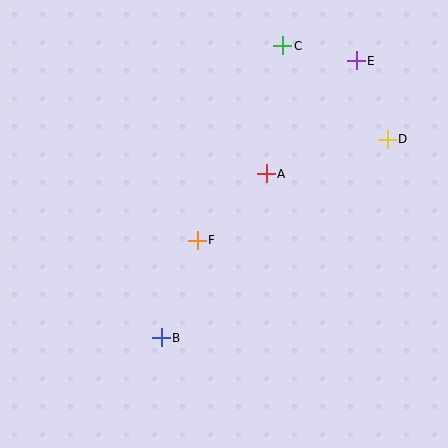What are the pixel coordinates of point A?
Point A is at (266, 174).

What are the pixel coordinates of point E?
Point E is at (356, 61).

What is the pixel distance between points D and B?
The distance between D and B is 300 pixels.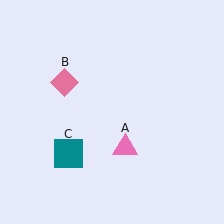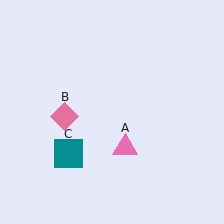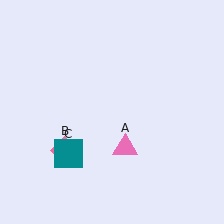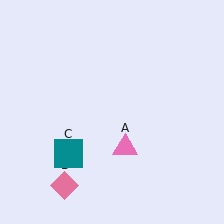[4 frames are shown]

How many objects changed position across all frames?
1 object changed position: pink diamond (object B).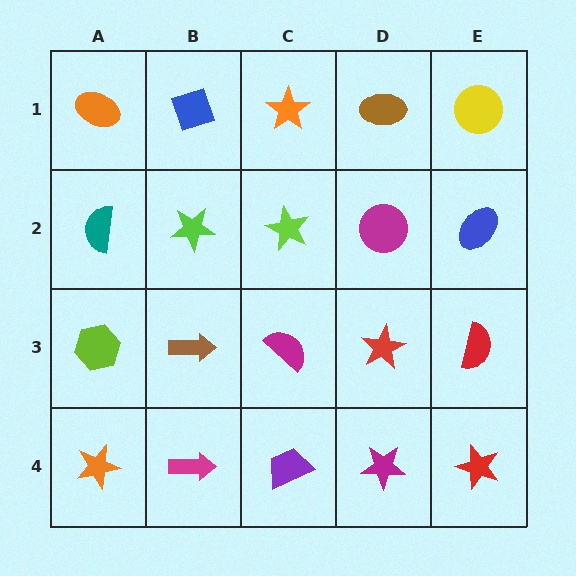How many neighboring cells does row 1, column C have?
3.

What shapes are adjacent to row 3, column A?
A teal semicircle (row 2, column A), an orange star (row 4, column A), a brown arrow (row 3, column B).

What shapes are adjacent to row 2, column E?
A yellow circle (row 1, column E), a red semicircle (row 3, column E), a magenta circle (row 2, column D).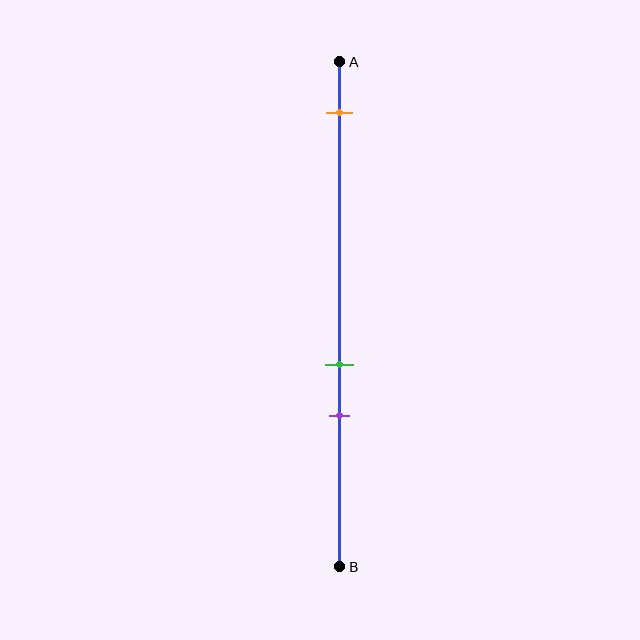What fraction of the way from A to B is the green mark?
The green mark is approximately 60% (0.6) of the way from A to B.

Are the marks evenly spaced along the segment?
No, the marks are not evenly spaced.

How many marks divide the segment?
There are 3 marks dividing the segment.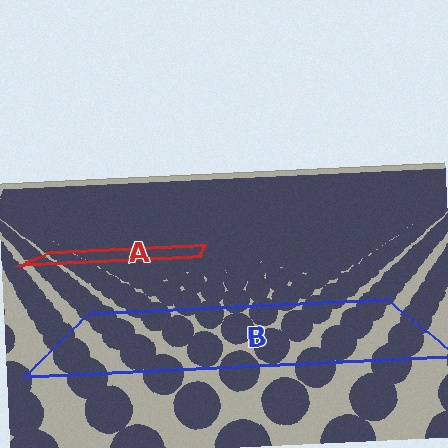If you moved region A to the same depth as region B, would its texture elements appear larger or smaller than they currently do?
They would appear larger. At a closer depth, the same texture elements are projected at a bigger on-screen size.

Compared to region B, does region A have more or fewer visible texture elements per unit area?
Region A has more texture elements per unit area — they are packed more densely because it is farther away.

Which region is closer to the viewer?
Region B is closer. The texture elements there are larger and more spread out.